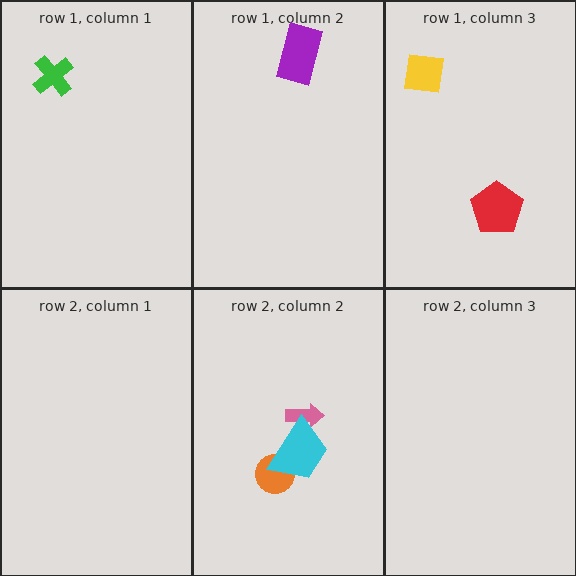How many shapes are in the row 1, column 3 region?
2.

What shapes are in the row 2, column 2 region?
The orange circle, the pink arrow, the cyan trapezoid.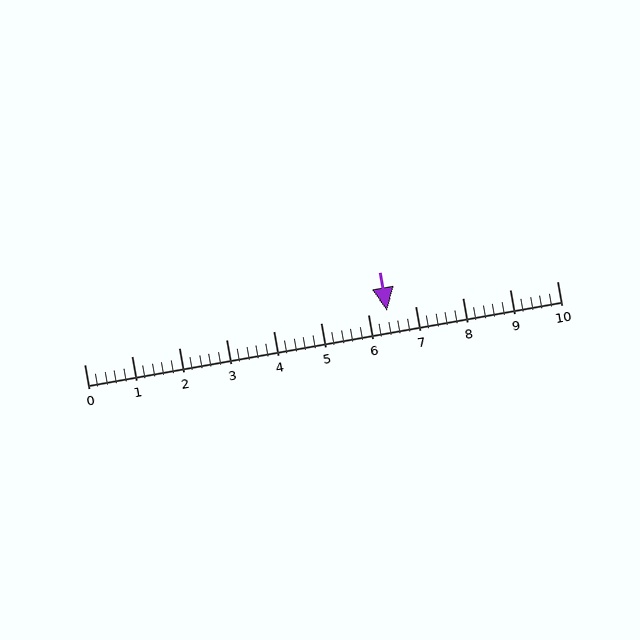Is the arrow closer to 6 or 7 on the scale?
The arrow is closer to 6.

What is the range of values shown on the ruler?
The ruler shows values from 0 to 10.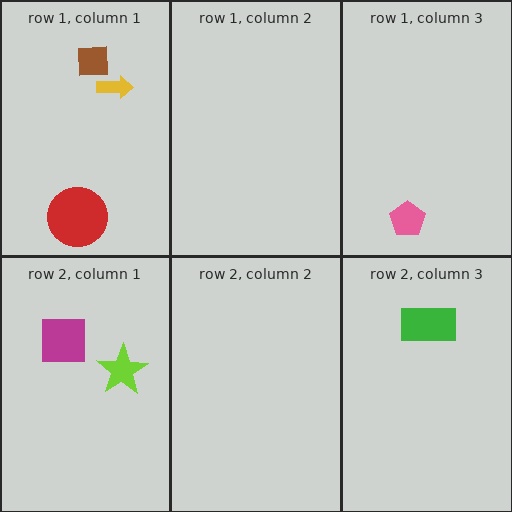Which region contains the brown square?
The row 1, column 1 region.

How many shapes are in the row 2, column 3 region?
1.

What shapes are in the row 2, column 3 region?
The green rectangle.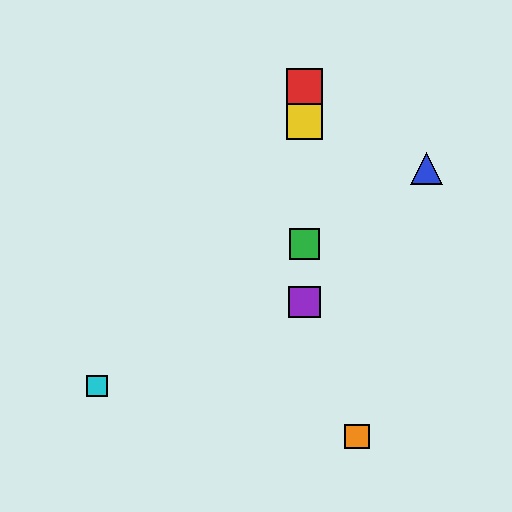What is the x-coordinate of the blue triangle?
The blue triangle is at x≈427.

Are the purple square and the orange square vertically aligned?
No, the purple square is at x≈304 and the orange square is at x≈357.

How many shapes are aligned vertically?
4 shapes (the red square, the green square, the yellow square, the purple square) are aligned vertically.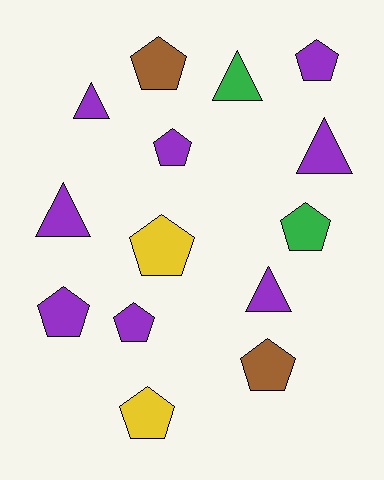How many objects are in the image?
There are 14 objects.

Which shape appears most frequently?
Pentagon, with 9 objects.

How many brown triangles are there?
There are no brown triangles.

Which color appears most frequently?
Purple, with 8 objects.